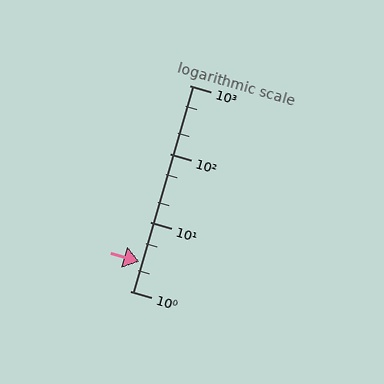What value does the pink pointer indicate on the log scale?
The pointer indicates approximately 2.7.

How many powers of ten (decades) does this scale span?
The scale spans 3 decades, from 1 to 1000.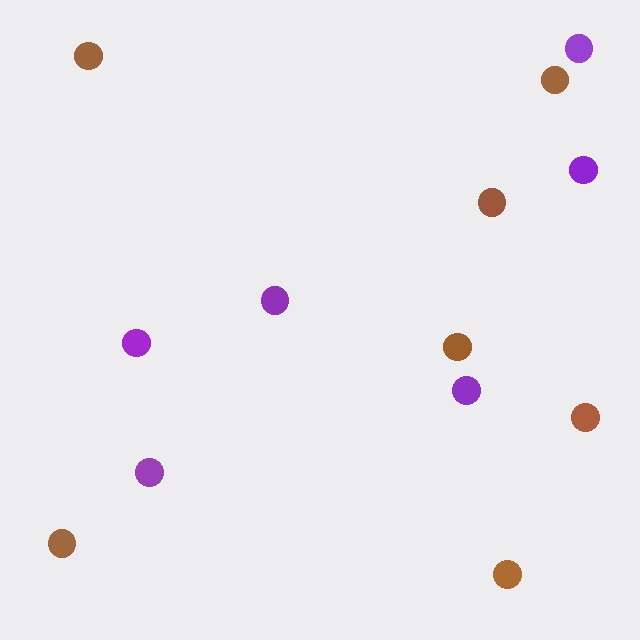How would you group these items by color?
There are 2 groups: one group of brown circles (7) and one group of purple circles (6).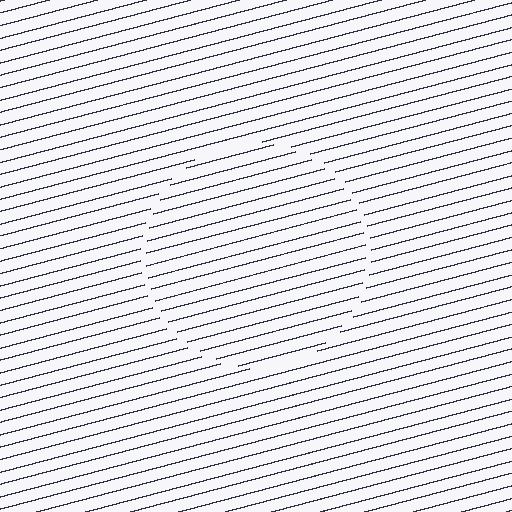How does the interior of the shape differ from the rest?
The interior of the shape contains the same grating, shifted by half a period — the contour is defined by the phase discontinuity where line-ends from the inner and outer gratings abut.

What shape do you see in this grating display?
An illusory circle. The interior of the shape contains the same grating, shifted by half a period — the contour is defined by the phase discontinuity where line-ends from the inner and outer gratings abut.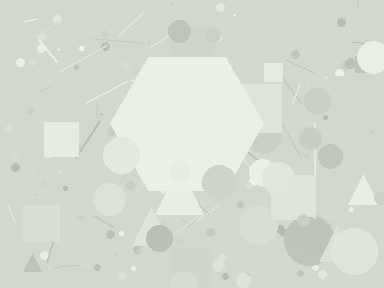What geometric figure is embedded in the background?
A hexagon is embedded in the background.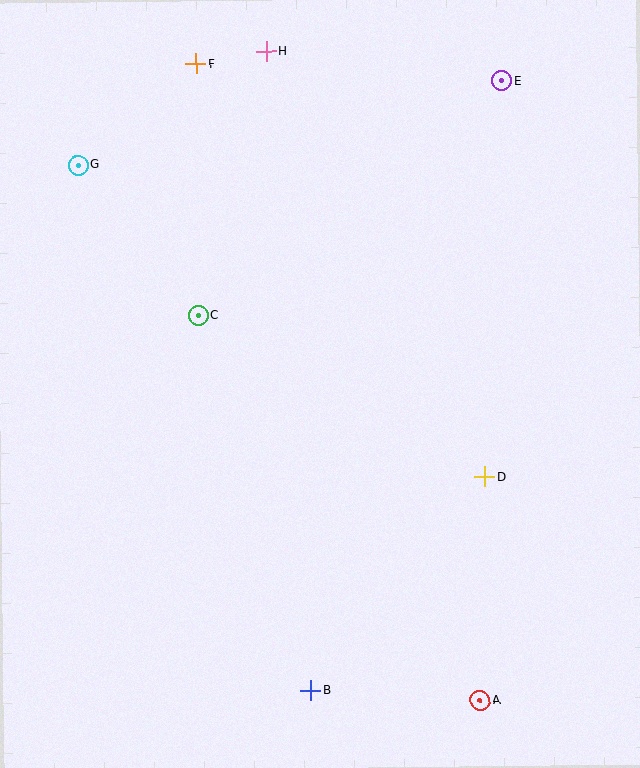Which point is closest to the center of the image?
Point C at (199, 316) is closest to the center.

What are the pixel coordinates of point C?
Point C is at (199, 316).